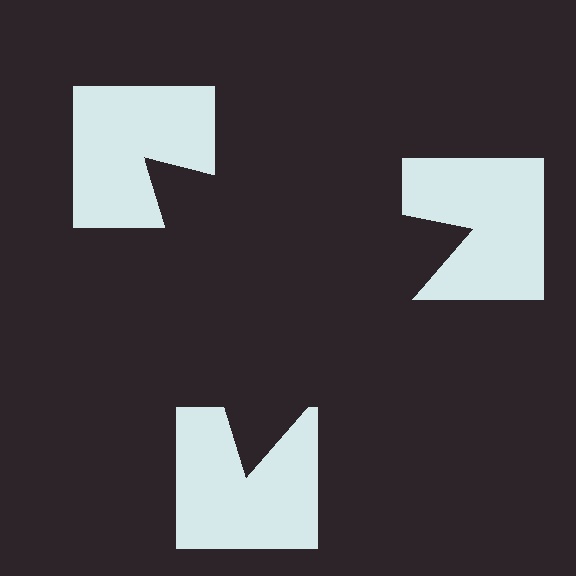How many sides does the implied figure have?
3 sides.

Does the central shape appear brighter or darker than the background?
It typically appears slightly darker than the background, even though no actual brightness change is drawn.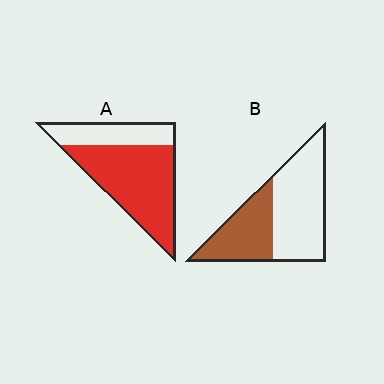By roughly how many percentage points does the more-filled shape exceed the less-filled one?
By roughly 30 percentage points (A over B).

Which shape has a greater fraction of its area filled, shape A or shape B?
Shape A.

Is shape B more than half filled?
No.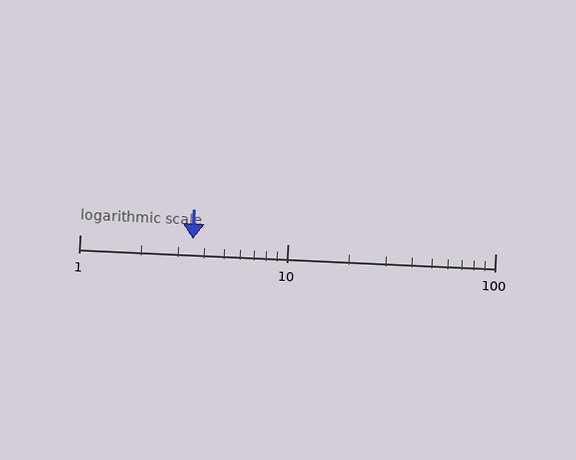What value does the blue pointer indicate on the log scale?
The pointer indicates approximately 3.5.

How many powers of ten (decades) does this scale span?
The scale spans 2 decades, from 1 to 100.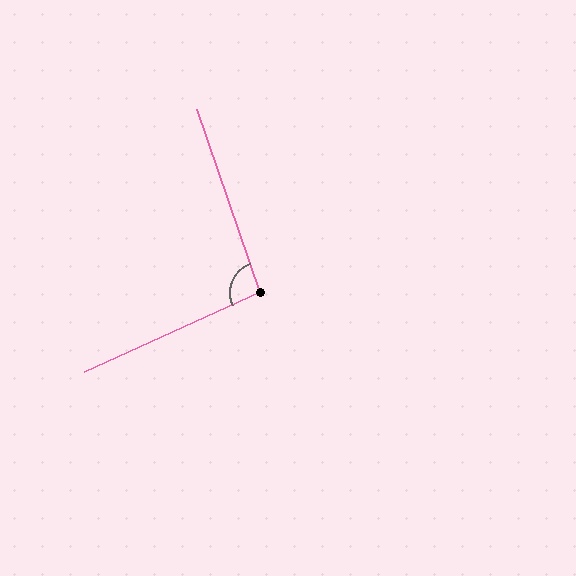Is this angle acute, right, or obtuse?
It is obtuse.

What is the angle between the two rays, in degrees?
Approximately 95 degrees.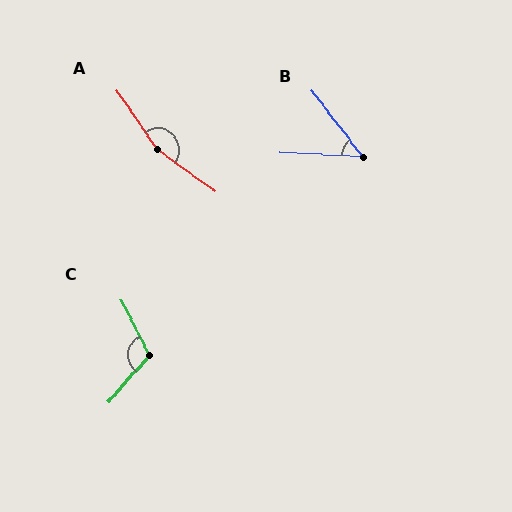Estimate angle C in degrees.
Approximately 111 degrees.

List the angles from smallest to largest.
B (49°), C (111°), A (160°).